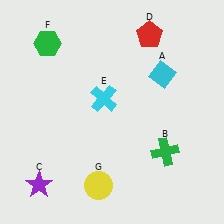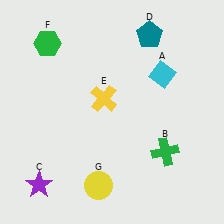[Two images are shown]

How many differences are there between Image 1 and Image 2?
There are 2 differences between the two images.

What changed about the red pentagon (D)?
In Image 1, D is red. In Image 2, it changed to teal.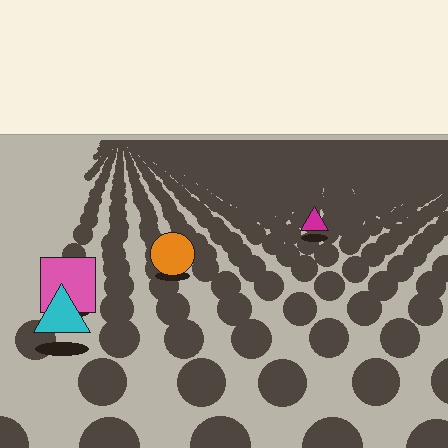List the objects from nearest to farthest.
From nearest to farthest: the cyan triangle, the pink square, the orange circle, the magenta triangle.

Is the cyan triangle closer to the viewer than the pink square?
Yes. The cyan triangle is closer — you can tell from the texture gradient: the ground texture is coarser near it.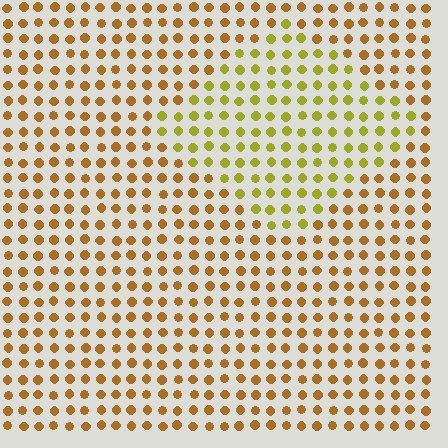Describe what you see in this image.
The image is filled with small brown elements in a uniform arrangement. A diamond-shaped region is visible where the elements are tinted to a slightly different hue, forming a subtle color boundary.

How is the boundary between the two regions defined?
The boundary is defined purely by a slight shift in hue (about 33 degrees). Spacing, size, and orientation are identical on both sides.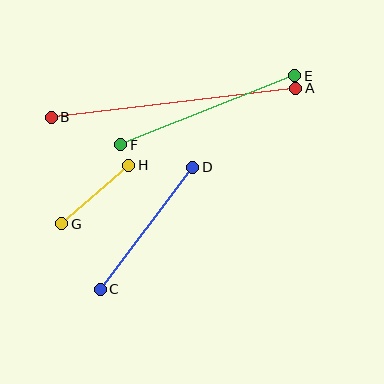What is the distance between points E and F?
The distance is approximately 187 pixels.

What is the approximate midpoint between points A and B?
The midpoint is at approximately (174, 103) pixels.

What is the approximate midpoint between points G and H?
The midpoint is at approximately (95, 194) pixels.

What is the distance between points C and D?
The distance is approximately 153 pixels.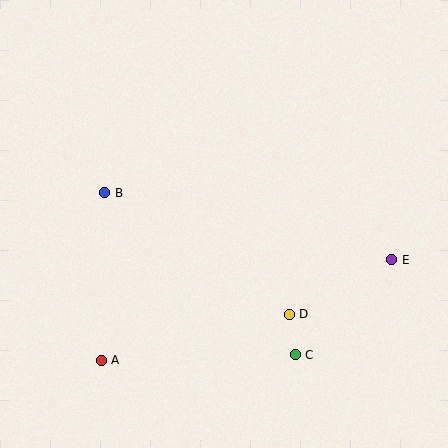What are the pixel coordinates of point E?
Point E is at (392, 260).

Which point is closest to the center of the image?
Point D at (289, 314) is closest to the center.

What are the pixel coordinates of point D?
Point D is at (289, 314).